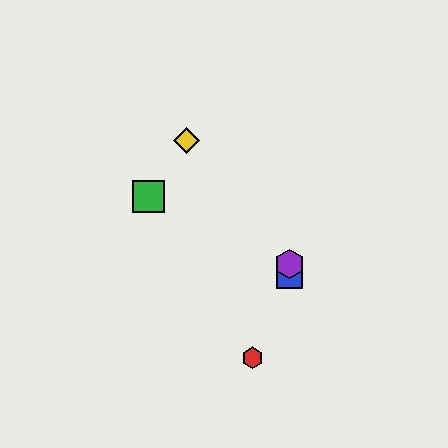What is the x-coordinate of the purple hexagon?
The purple hexagon is at x≈289.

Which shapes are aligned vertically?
The blue square, the purple hexagon are aligned vertically.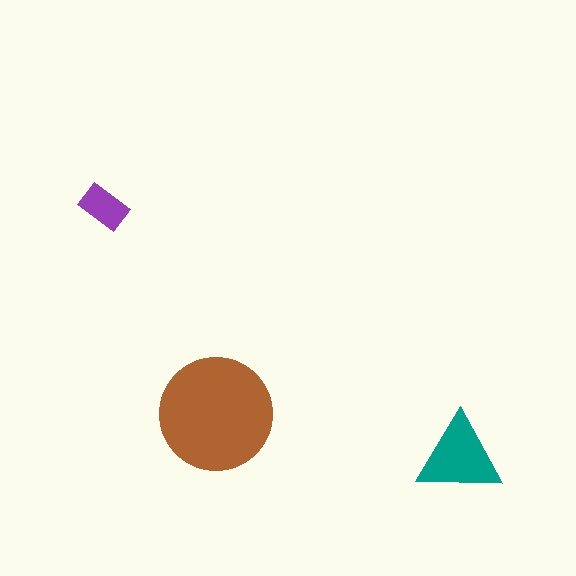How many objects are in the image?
There are 3 objects in the image.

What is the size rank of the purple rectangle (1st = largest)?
3rd.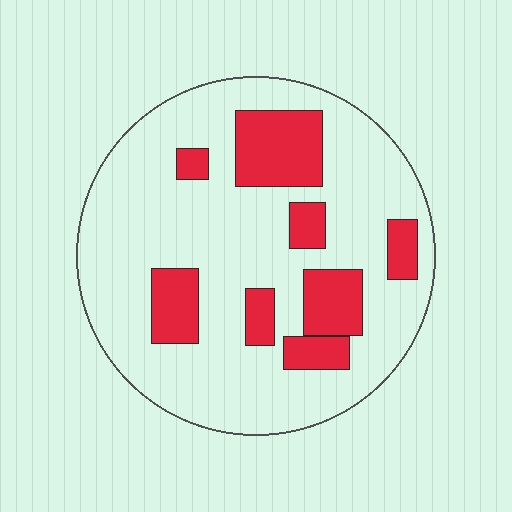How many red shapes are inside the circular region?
8.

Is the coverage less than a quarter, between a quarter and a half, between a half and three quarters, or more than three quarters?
Less than a quarter.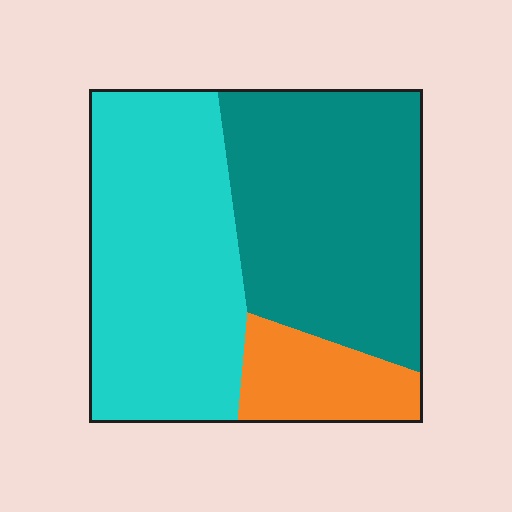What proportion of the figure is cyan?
Cyan covers about 45% of the figure.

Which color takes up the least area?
Orange, at roughly 15%.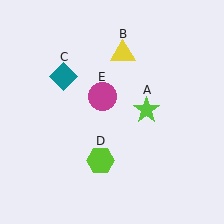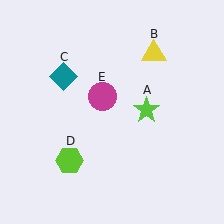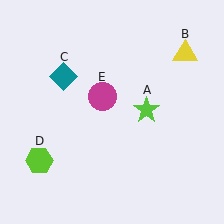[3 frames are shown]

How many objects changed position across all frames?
2 objects changed position: yellow triangle (object B), lime hexagon (object D).